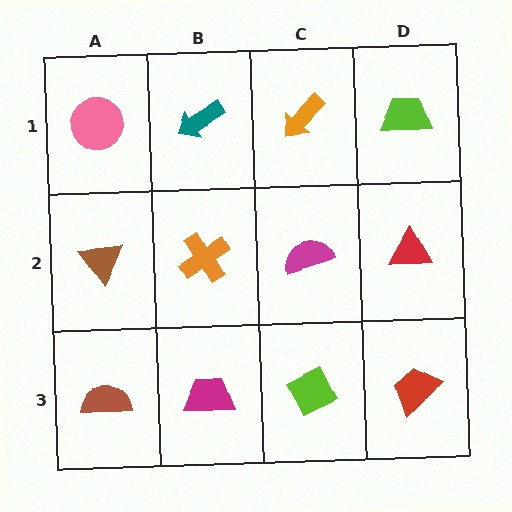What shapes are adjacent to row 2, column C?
An orange arrow (row 1, column C), a lime diamond (row 3, column C), an orange cross (row 2, column B), a red triangle (row 2, column D).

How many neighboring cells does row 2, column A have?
3.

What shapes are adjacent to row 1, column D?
A red triangle (row 2, column D), an orange arrow (row 1, column C).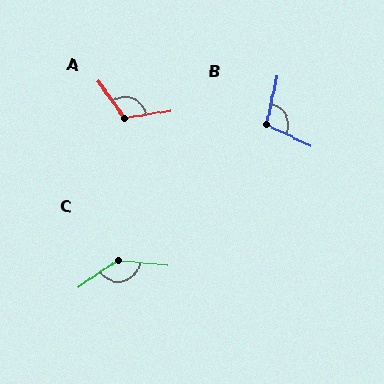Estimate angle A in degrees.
Approximately 117 degrees.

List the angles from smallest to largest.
B (104°), A (117°), C (140°).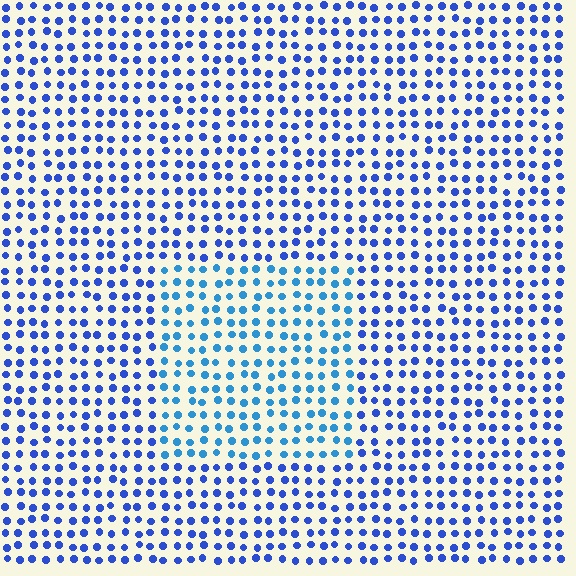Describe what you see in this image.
The image is filled with small blue elements in a uniform arrangement. A rectangle-shaped region is visible where the elements are tinted to a slightly different hue, forming a subtle color boundary.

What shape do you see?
I see a rectangle.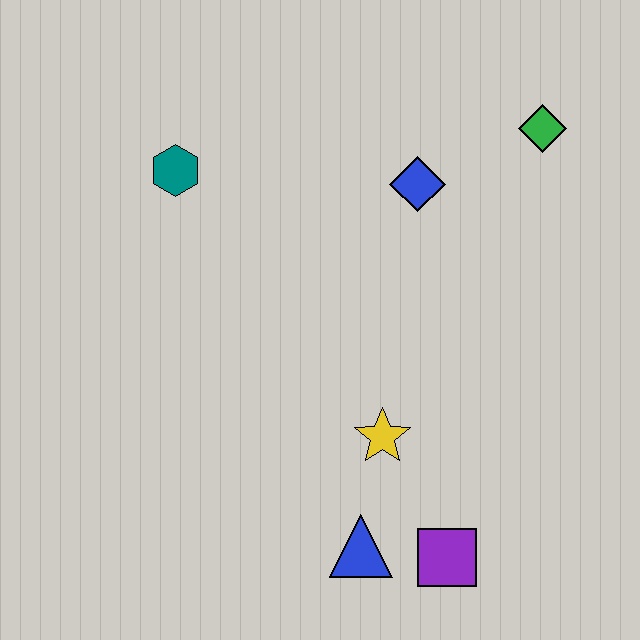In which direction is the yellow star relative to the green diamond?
The yellow star is below the green diamond.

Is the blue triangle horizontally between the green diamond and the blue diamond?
No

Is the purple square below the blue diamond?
Yes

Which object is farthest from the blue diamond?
The purple square is farthest from the blue diamond.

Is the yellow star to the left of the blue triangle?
No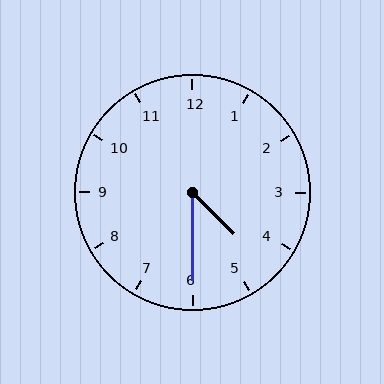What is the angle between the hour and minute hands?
Approximately 45 degrees.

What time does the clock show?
4:30.